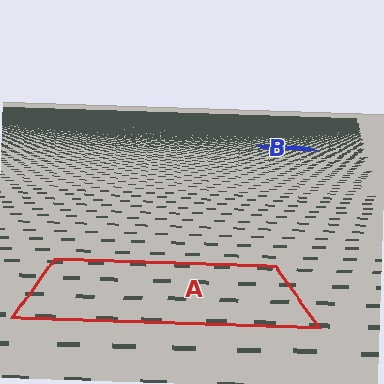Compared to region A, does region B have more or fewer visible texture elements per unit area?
Region B has more texture elements per unit area — they are packed more densely because it is farther away.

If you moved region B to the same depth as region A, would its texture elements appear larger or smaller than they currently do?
They would appear larger. At a closer depth, the same texture elements are projected at a bigger on-screen size.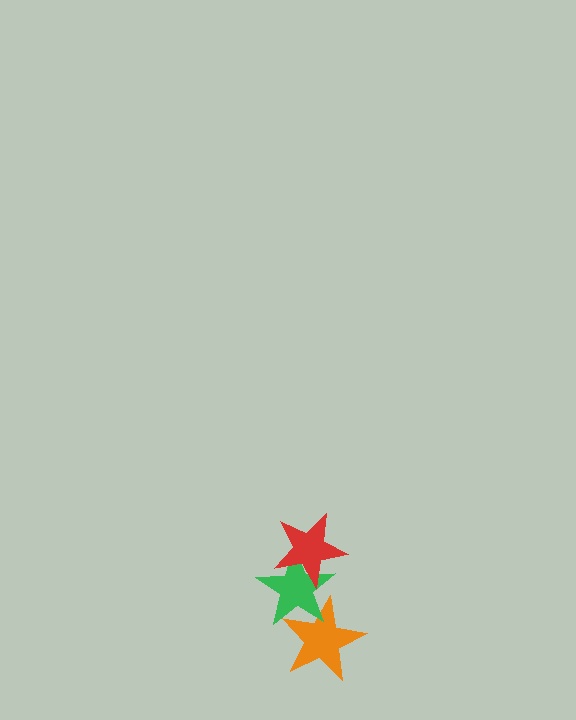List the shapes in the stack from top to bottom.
From top to bottom: the red star, the green star, the orange star.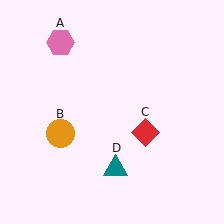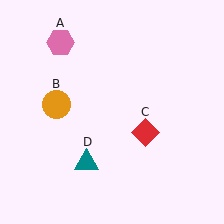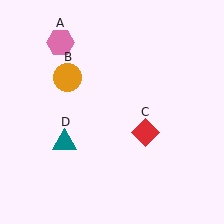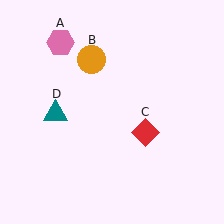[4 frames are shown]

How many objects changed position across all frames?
2 objects changed position: orange circle (object B), teal triangle (object D).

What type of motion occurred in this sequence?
The orange circle (object B), teal triangle (object D) rotated clockwise around the center of the scene.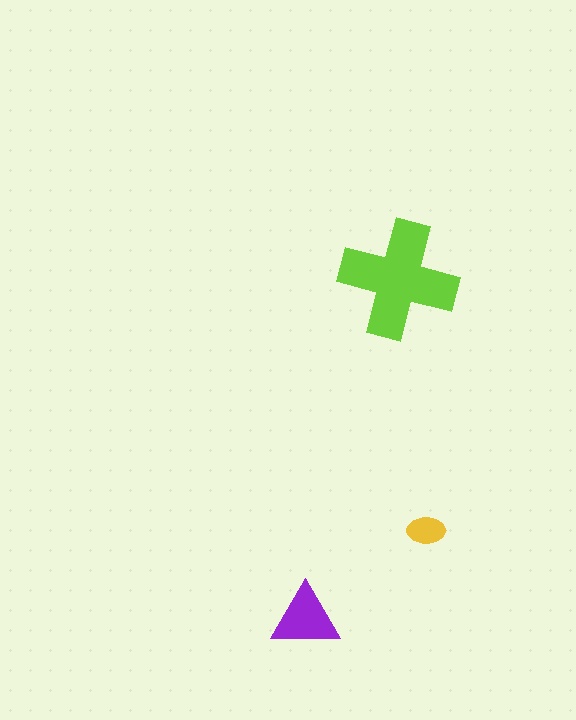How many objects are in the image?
There are 3 objects in the image.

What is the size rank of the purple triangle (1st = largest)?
2nd.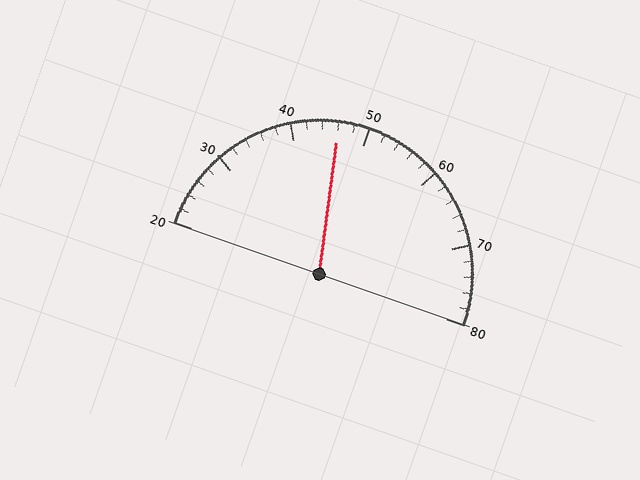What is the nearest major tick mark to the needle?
The nearest major tick mark is 50.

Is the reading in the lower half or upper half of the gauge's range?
The reading is in the lower half of the range (20 to 80).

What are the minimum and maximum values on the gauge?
The gauge ranges from 20 to 80.